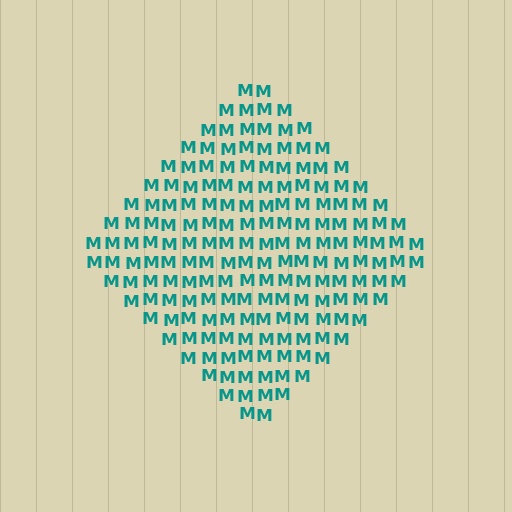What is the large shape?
The large shape is a diamond.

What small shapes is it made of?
It is made of small letter M's.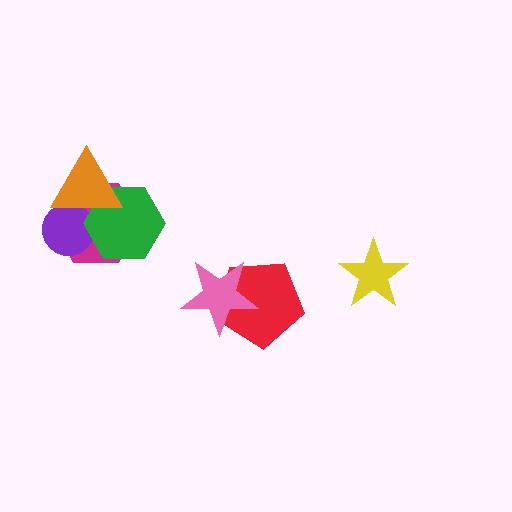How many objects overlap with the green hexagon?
3 objects overlap with the green hexagon.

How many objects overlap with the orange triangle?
3 objects overlap with the orange triangle.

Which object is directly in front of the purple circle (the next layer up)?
The green hexagon is directly in front of the purple circle.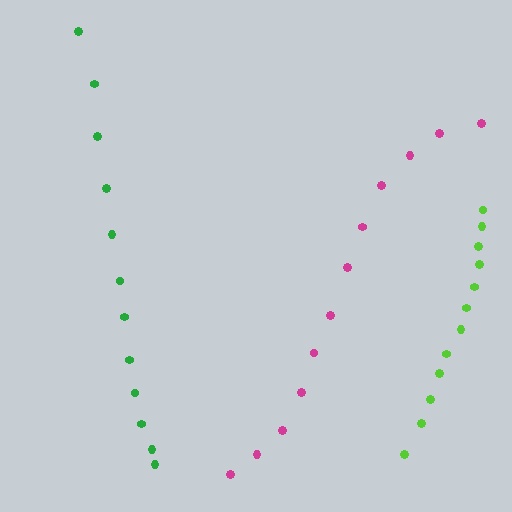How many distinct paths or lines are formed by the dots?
There are 3 distinct paths.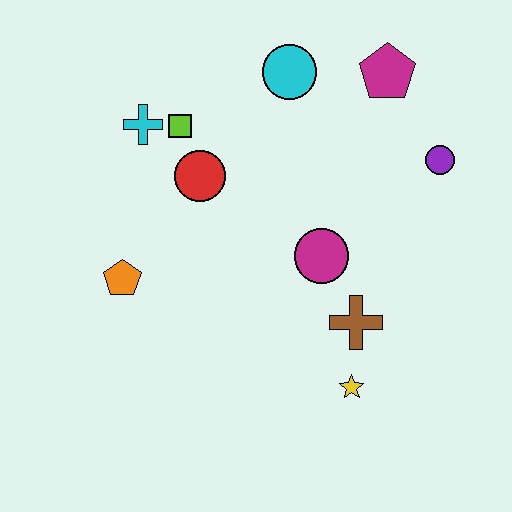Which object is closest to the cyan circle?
The magenta pentagon is closest to the cyan circle.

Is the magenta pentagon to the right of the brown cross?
Yes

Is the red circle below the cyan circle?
Yes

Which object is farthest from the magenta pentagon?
The orange pentagon is farthest from the magenta pentagon.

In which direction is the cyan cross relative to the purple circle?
The cyan cross is to the left of the purple circle.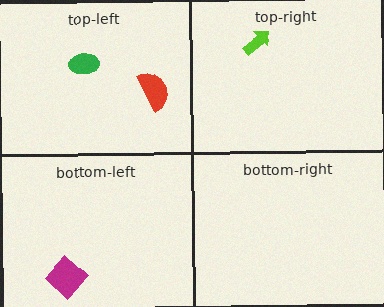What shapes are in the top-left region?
The red semicircle, the green ellipse.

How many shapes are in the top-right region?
1.